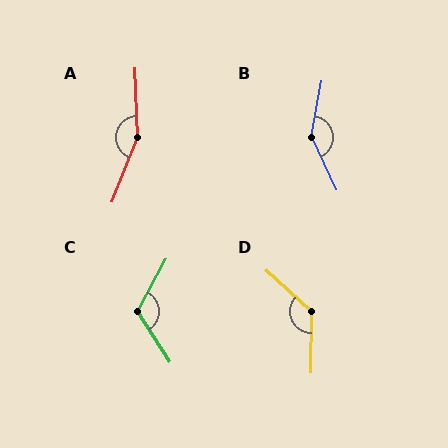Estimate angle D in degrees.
Approximately 132 degrees.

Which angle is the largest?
A, at approximately 156 degrees.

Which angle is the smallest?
C, at approximately 118 degrees.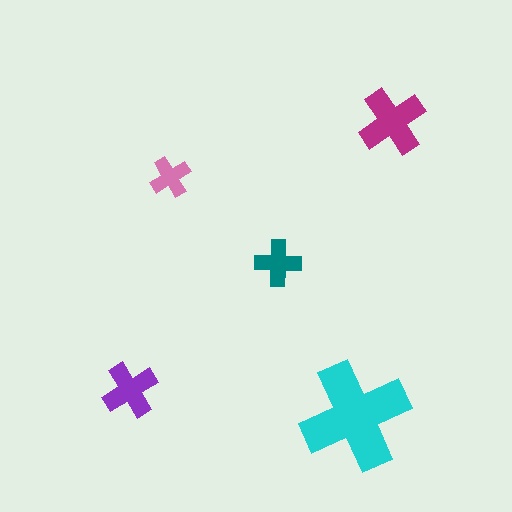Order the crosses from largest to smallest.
the cyan one, the magenta one, the purple one, the teal one, the pink one.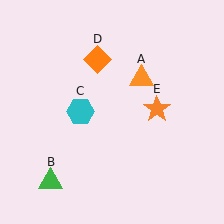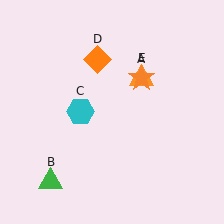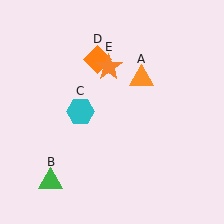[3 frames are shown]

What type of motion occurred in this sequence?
The orange star (object E) rotated counterclockwise around the center of the scene.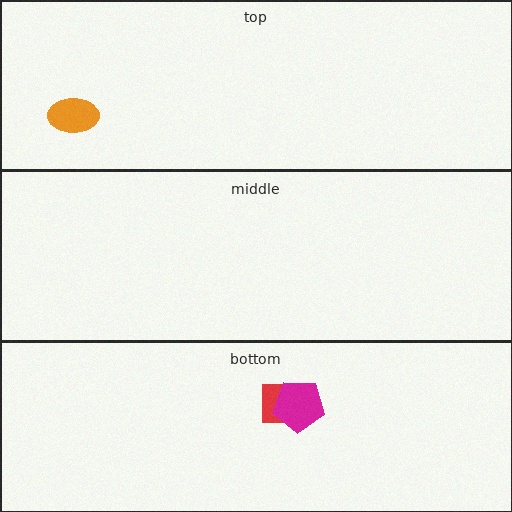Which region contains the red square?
The bottom region.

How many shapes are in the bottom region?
2.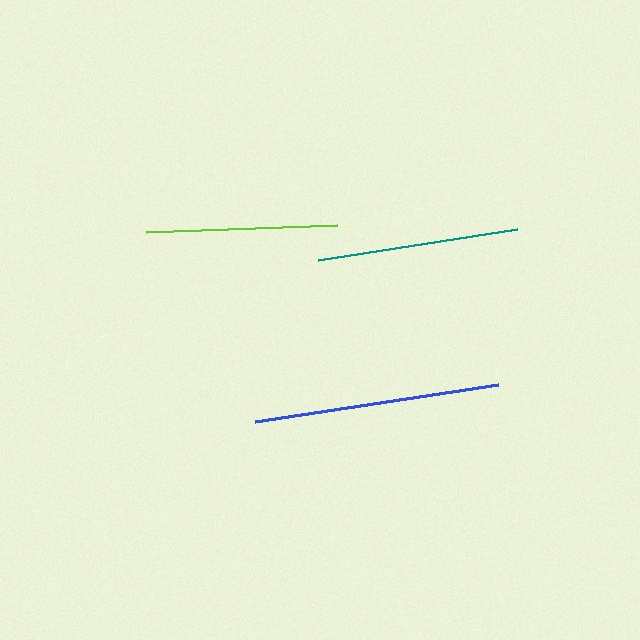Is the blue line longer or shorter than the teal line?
The blue line is longer than the teal line.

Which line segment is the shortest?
The lime line is the shortest at approximately 191 pixels.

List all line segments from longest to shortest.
From longest to shortest: blue, teal, lime.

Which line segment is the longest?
The blue line is the longest at approximately 246 pixels.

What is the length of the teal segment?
The teal segment is approximately 202 pixels long.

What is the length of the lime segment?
The lime segment is approximately 191 pixels long.